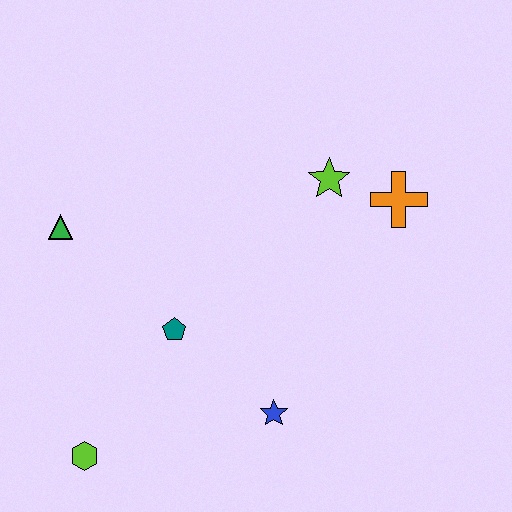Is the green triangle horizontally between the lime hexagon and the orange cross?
No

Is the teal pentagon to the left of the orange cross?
Yes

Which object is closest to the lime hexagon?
The teal pentagon is closest to the lime hexagon.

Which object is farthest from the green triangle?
The orange cross is farthest from the green triangle.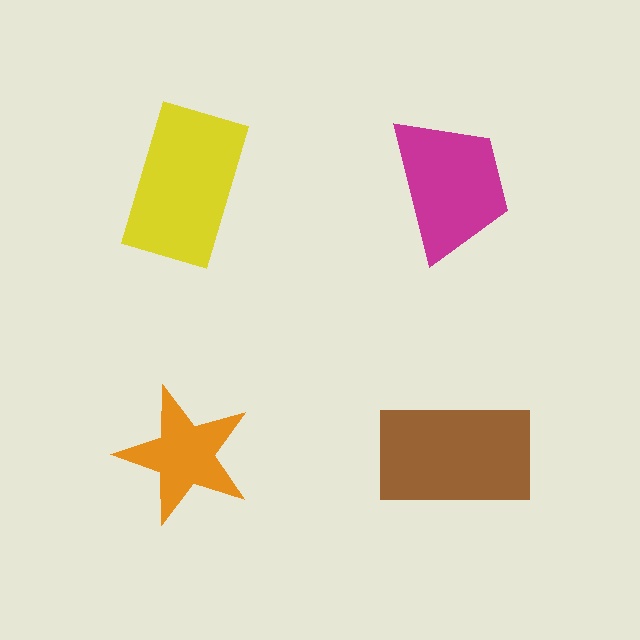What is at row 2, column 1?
An orange star.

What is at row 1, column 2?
A magenta trapezoid.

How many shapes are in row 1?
2 shapes.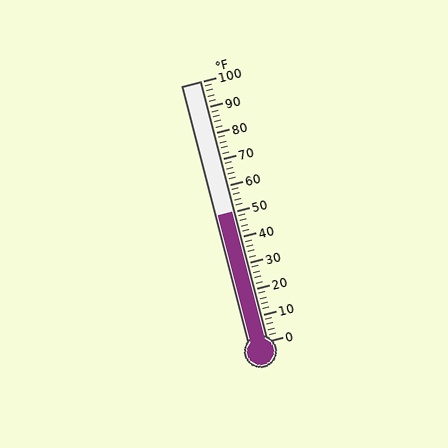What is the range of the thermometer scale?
The thermometer scale ranges from 0°F to 100°F.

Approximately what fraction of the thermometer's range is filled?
The thermometer is filled to approximately 50% of its range.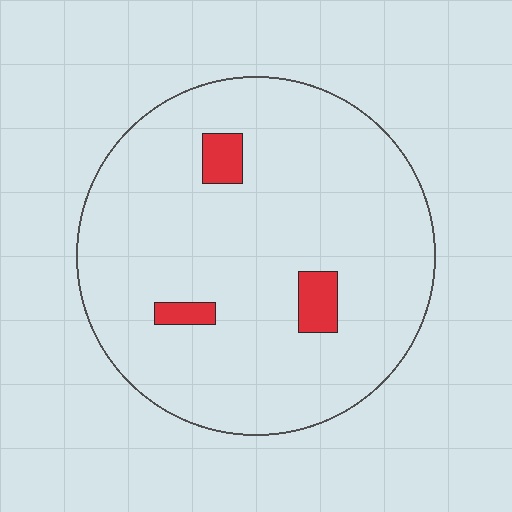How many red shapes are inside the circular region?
3.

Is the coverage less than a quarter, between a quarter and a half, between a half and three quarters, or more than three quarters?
Less than a quarter.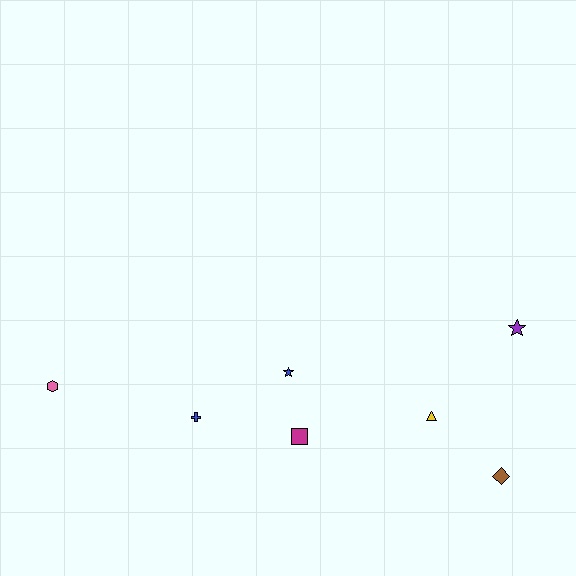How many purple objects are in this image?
There is 1 purple object.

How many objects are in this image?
There are 7 objects.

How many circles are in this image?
There are no circles.